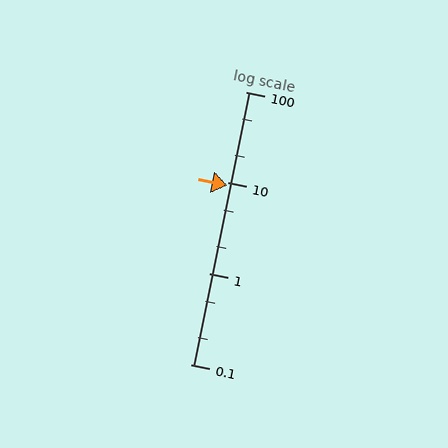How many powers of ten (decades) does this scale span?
The scale spans 3 decades, from 0.1 to 100.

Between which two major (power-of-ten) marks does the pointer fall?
The pointer is between 1 and 10.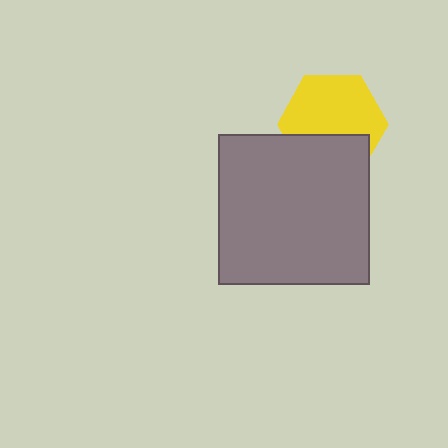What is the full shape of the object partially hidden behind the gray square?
The partially hidden object is a yellow hexagon.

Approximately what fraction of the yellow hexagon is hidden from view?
Roughly 36% of the yellow hexagon is hidden behind the gray square.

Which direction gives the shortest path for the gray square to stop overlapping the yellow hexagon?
Moving down gives the shortest separation.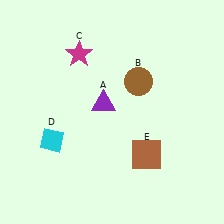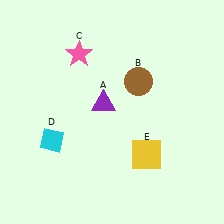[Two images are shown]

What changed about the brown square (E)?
In Image 1, E is brown. In Image 2, it changed to yellow.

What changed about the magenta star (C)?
In Image 1, C is magenta. In Image 2, it changed to pink.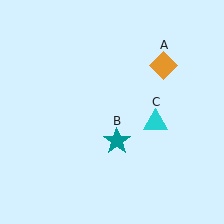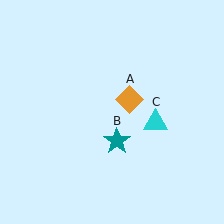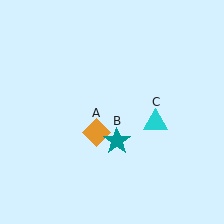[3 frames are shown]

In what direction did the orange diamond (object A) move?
The orange diamond (object A) moved down and to the left.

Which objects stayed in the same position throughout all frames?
Teal star (object B) and cyan triangle (object C) remained stationary.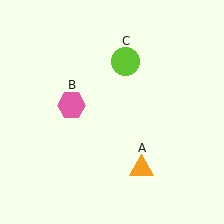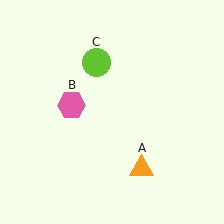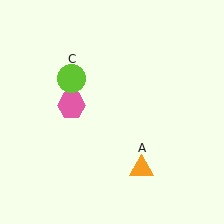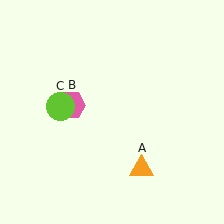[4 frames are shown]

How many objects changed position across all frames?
1 object changed position: lime circle (object C).